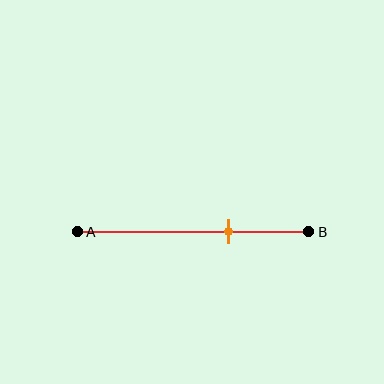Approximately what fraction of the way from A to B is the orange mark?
The orange mark is approximately 65% of the way from A to B.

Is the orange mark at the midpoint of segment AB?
No, the mark is at about 65% from A, not at the 50% midpoint.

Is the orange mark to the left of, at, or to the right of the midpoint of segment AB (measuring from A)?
The orange mark is to the right of the midpoint of segment AB.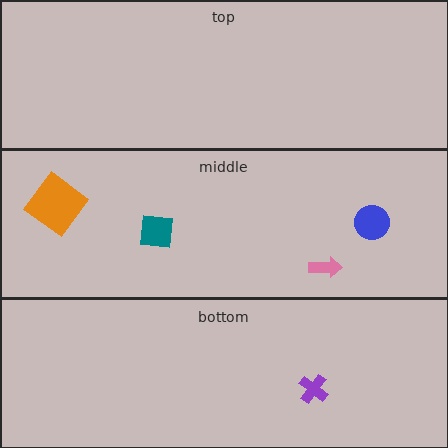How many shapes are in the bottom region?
1.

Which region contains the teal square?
The middle region.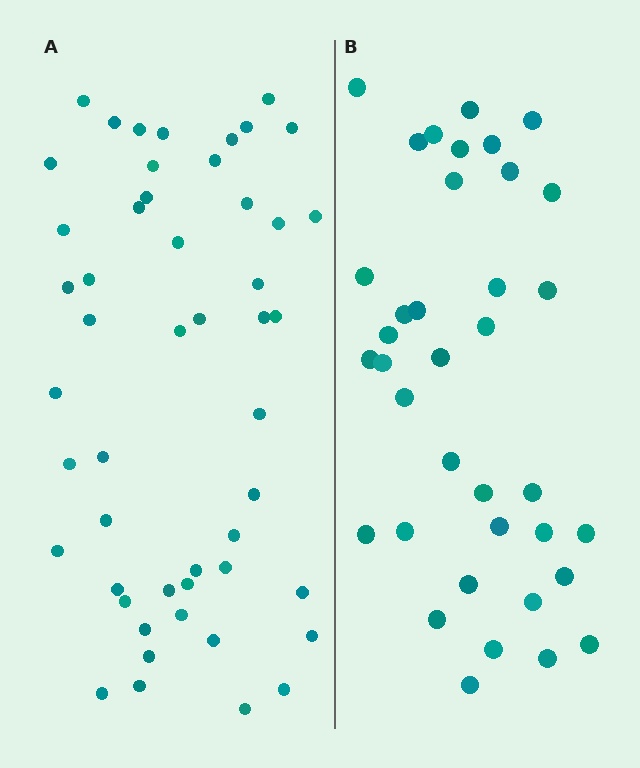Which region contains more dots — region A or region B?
Region A (the left region) has more dots.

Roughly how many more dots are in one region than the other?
Region A has approximately 15 more dots than region B.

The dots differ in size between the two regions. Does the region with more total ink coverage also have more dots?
No. Region B has more total ink coverage because its dots are larger, but region A actually contains more individual dots. Total area can be misleading — the number of items is what matters here.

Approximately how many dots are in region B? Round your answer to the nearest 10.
About 40 dots. (The exact count is 37, which rounds to 40.)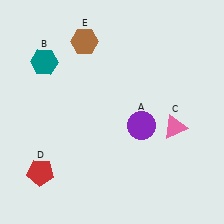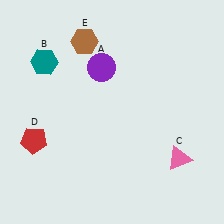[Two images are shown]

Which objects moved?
The objects that moved are: the purple circle (A), the pink triangle (C), the red pentagon (D).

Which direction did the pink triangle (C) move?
The pink triangle (C) moved down.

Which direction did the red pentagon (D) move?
The red pentagon (D) moved up.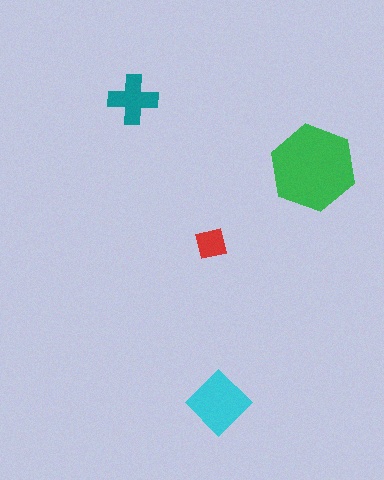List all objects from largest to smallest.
The green hexagon, the cyan diamond, the teal cross, the red square.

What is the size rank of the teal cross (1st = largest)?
3rd.